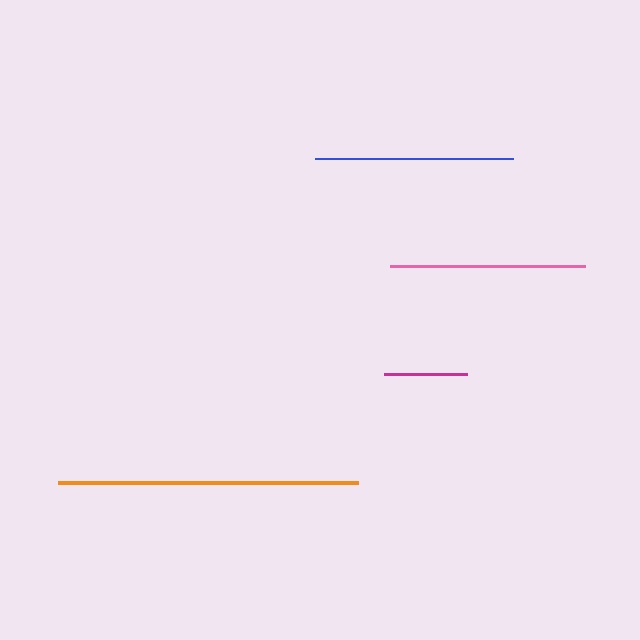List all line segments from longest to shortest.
From longest to shortest: orange, blue, pink, magenta.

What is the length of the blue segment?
The blue segment is approximately 199 pixels long.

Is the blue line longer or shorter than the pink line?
The blue line is longer than the pink line.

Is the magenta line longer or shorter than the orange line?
The orange line is longer than the magenta line.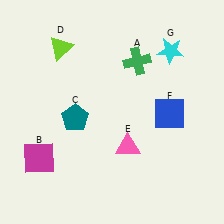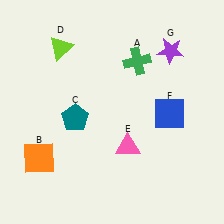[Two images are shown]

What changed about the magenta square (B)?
In Image 1, B is magenta. In Image 2, it changed to orange.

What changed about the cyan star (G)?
In Image 1, G is cyan. In Image 2, it changed to purple.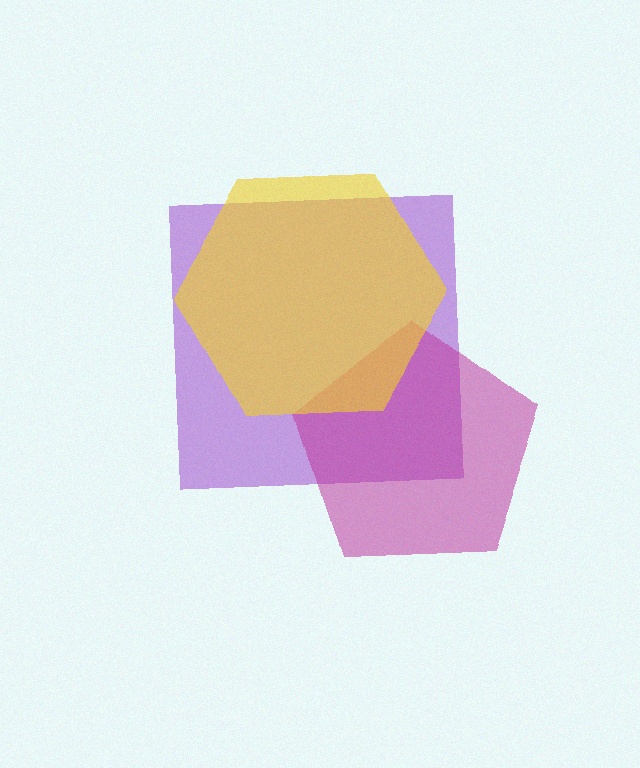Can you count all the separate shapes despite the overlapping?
Yes, there are 3 separate shapes.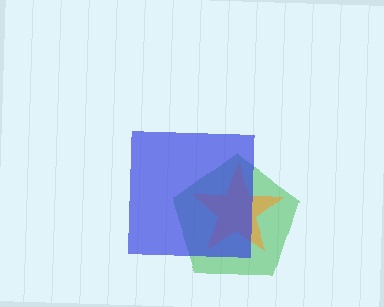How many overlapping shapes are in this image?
There are 3 overlapping shapes in the image.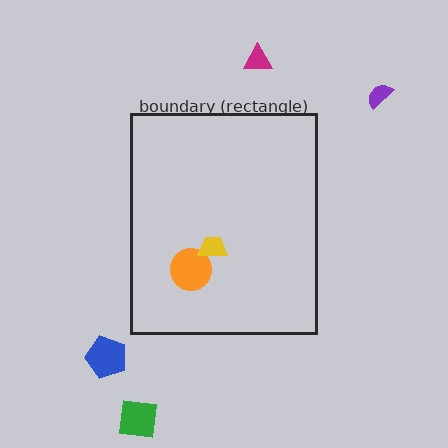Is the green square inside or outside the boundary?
Outside.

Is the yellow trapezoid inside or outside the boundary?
Inside.